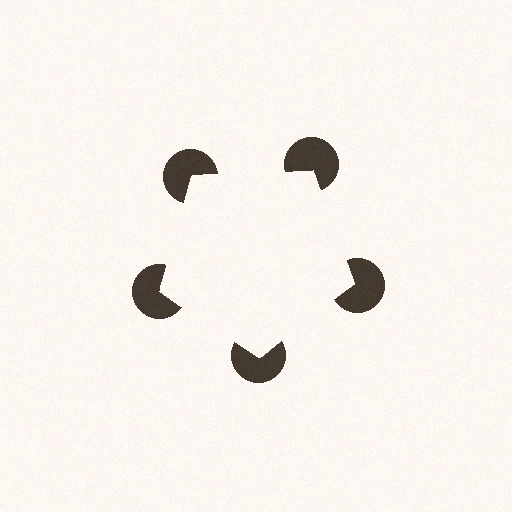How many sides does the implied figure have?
5 sides.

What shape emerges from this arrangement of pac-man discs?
An illusory pentagon — its edges are inferred from the aligned wedge cuts in the pac-man discs, not physically drawn.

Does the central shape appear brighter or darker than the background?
It typically appears slightly brighter than the background, even though no actual brightness change is drawn.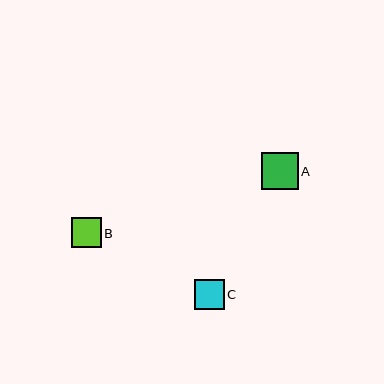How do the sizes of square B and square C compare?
Square B and square C are approximately the same size.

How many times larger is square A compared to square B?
Square A is approximately 1.2 times the size of square B.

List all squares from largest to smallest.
From largest to smallest: A, B, C.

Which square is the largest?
Square A is the largest with a size of approximately 37 pixels.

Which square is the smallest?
Square C is the smallest with a size of approximately 30 pixels.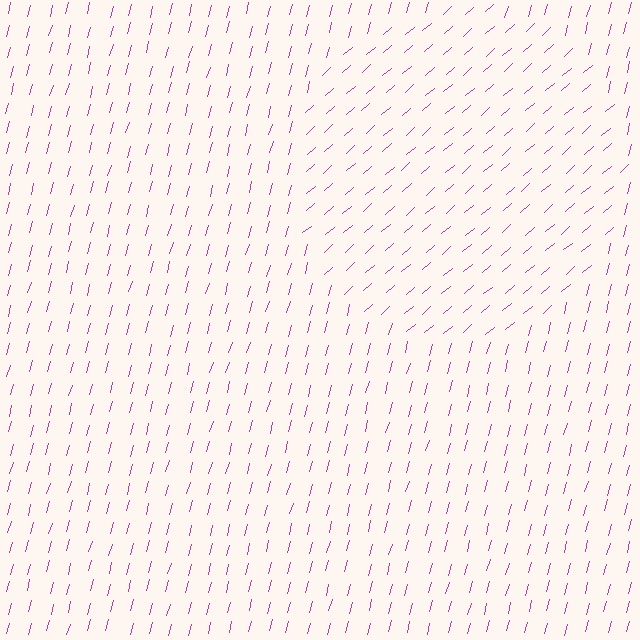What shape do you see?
I see a circle.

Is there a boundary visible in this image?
Yes, there is a texture boundary formed by a change in line orientation.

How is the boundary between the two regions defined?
The boundary is defined purely by a change in line orientation (approximately 34 degrees difference). All lines are the same color and thickness.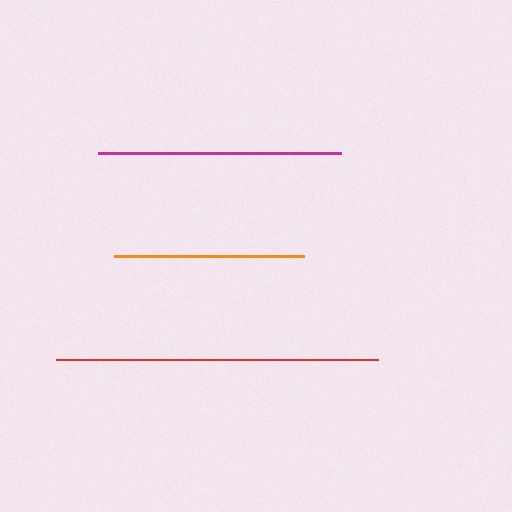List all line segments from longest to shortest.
From longest to shortest: red, magenta, orange.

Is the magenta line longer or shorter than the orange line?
The magenta line is longer than the orange line.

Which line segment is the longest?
The red line is the longest at approximately 322 pixels.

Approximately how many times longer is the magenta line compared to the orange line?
The magenta line is approximately 1.3 times the length of the orange line.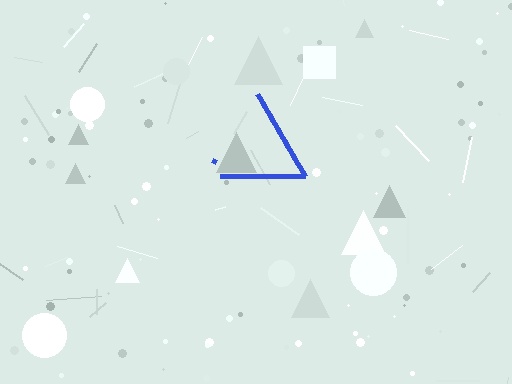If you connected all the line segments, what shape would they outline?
They would outline a triangle.